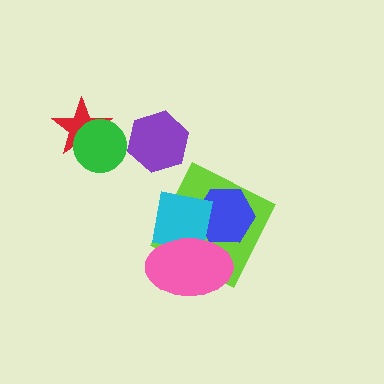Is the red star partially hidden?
Yes, it is partially covered by another shape.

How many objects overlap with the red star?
1 object overlaps with the red star.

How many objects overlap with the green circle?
1 object overlaps with the green circle.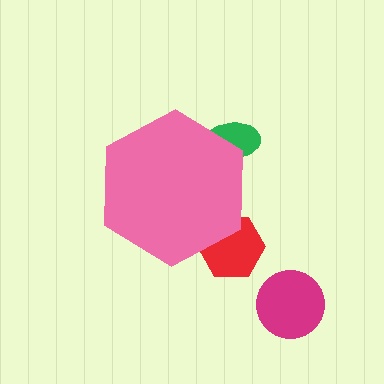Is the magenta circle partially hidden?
No, the magenta circle is fully visible.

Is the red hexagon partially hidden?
Yes, the red hexagon is partially hidden behind the pink hexagon.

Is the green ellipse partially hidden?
Yes, the green ellipse is partially hidden behind the pink hexagon.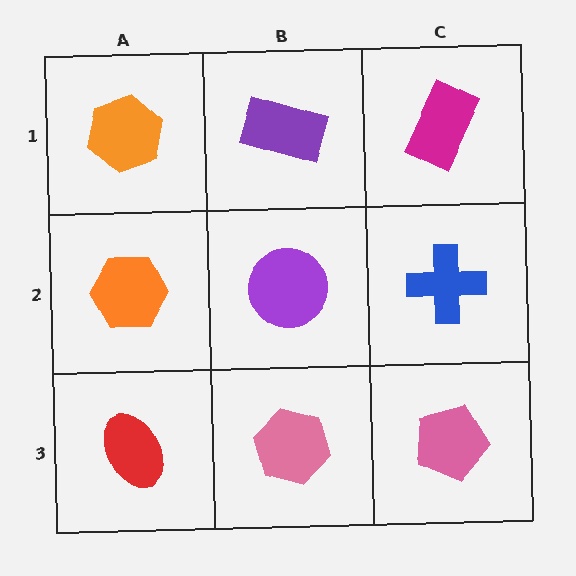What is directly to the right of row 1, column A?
A purple rectangle.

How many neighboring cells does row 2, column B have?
4.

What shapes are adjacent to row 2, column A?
An orange hexagon (row 1, column A), a red ellipse (row 3, column A), a purple circle (row 2, column B).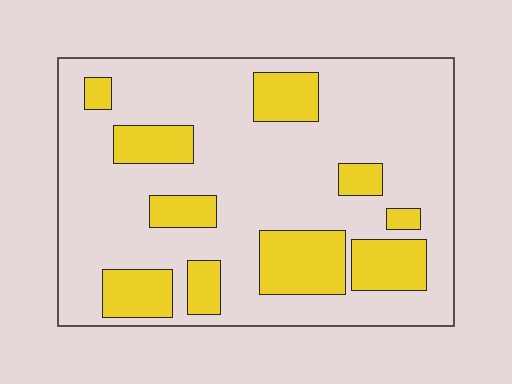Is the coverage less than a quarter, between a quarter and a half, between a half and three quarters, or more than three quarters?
Less than a quarter.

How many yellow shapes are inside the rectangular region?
10.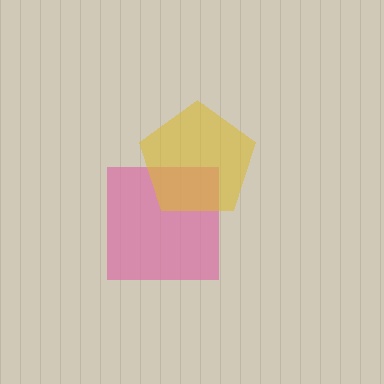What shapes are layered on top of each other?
The layered shapes are: a pink square, a yellow pentagon.